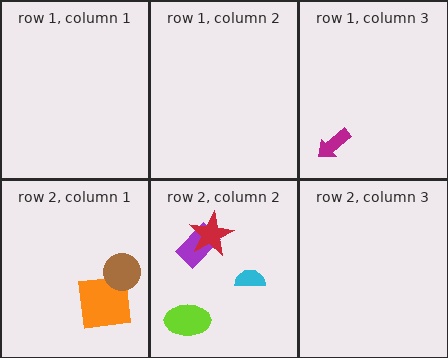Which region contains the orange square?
The row 2, column 1 region.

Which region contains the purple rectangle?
The row 2, column 2 region.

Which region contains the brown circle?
The row 2, column 1 region.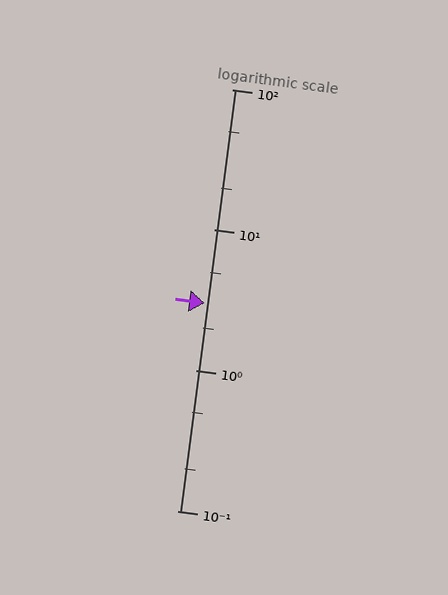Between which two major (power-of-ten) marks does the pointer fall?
The pointer is between 1 and 10.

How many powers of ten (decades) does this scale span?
The scale spans 3 decades, from 0.1 to 100.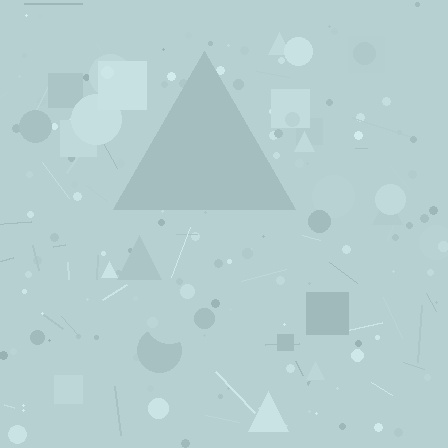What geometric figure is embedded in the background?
A triangle is embedded in the background.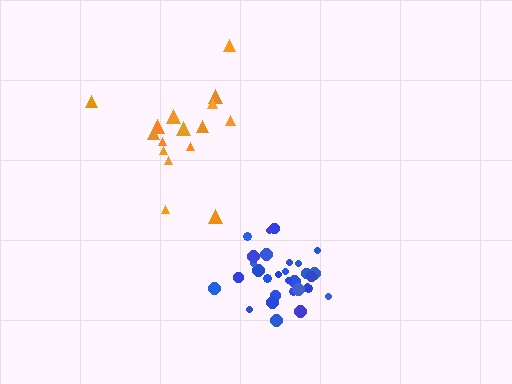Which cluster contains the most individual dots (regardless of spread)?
Blue (30).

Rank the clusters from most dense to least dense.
blue, orange.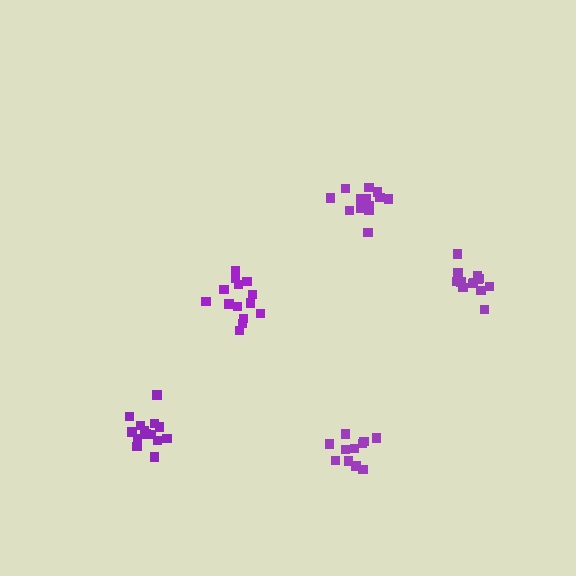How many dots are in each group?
Group 1: 14 dots, Group 2: 13 dots, Group 3: 11 dots, Group 4: 14 dots, Group 5: 13 dots (65 total).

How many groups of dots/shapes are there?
There are 5 groups.